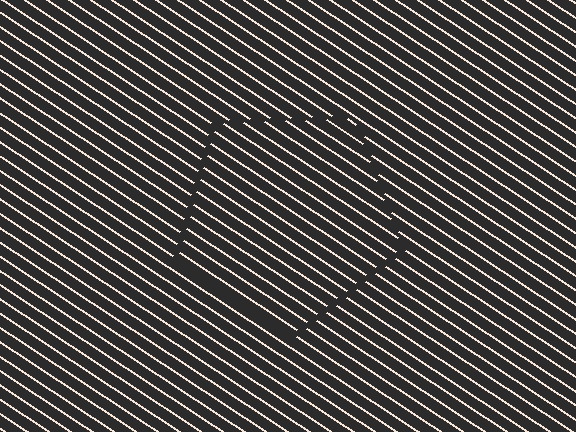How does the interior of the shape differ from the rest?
The interior of the shape contains the same grating, shifted by half a period — the contour is defined by the phase discontinuity where line-ends from the inner and outer gratings abut.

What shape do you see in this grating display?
An illusory pentagon. The interior of the shape contains the same grating, shifted by half a period — the contour is defined by the phase discontinuity where line-ends from the inner and outer gratings abut.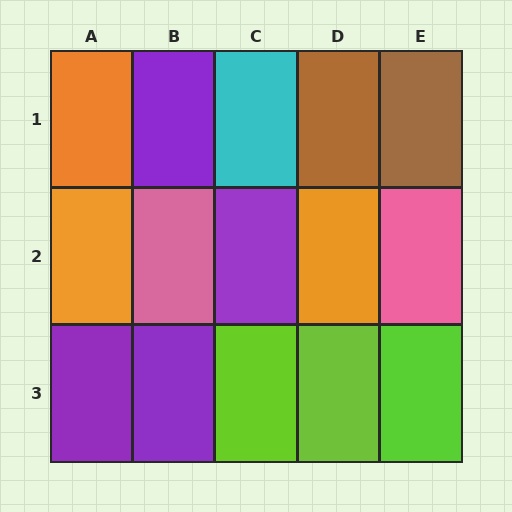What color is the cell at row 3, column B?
Purple.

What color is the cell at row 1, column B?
Purple.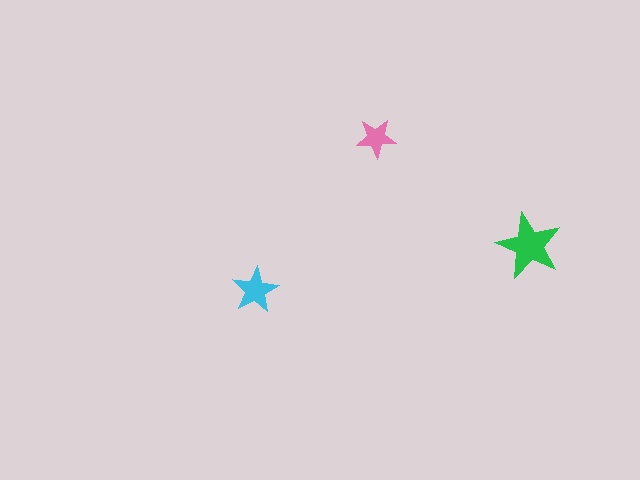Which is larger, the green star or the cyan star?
The green one.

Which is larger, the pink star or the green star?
The green one.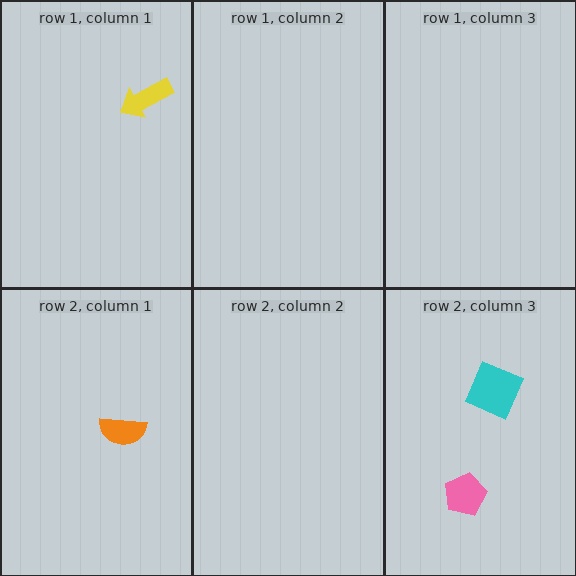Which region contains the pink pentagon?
The row 2, column 3 region.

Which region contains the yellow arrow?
The row 1, column 1 region.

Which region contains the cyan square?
The row 2, column 3 region.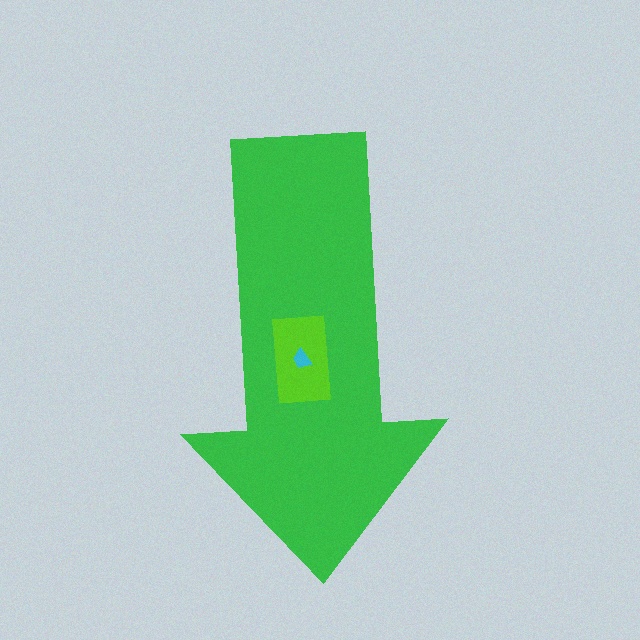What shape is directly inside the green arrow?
The lime rectangle.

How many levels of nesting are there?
3.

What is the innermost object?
The cyan trapezoid.